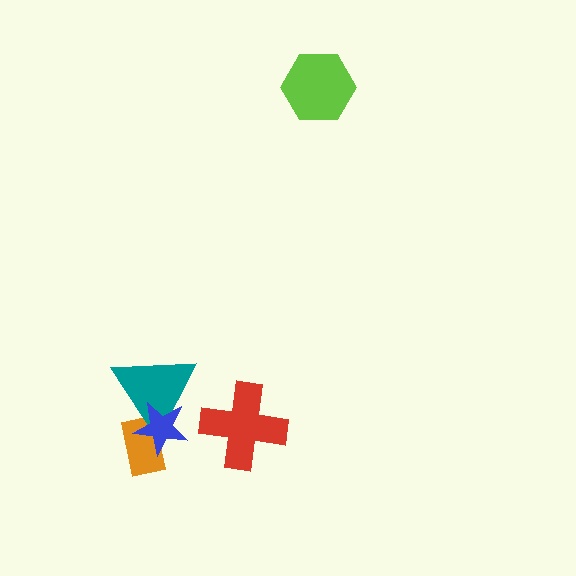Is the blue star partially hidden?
No, no other shape covers it.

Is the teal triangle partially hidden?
Yes, it is partially covered by another shape.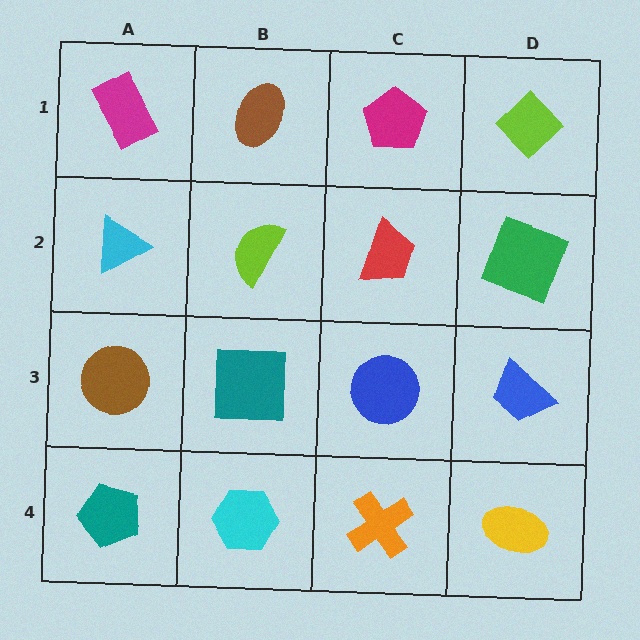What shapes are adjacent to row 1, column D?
A green square (row 2, column D), a magenta pentagon (row 1, column C).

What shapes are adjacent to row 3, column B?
A lime semicircle (row 2, column B), a cyan hexagon (row 4, column B), a brown circle (row 3, column A), a blue circle (row 3, column C).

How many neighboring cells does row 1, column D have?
2.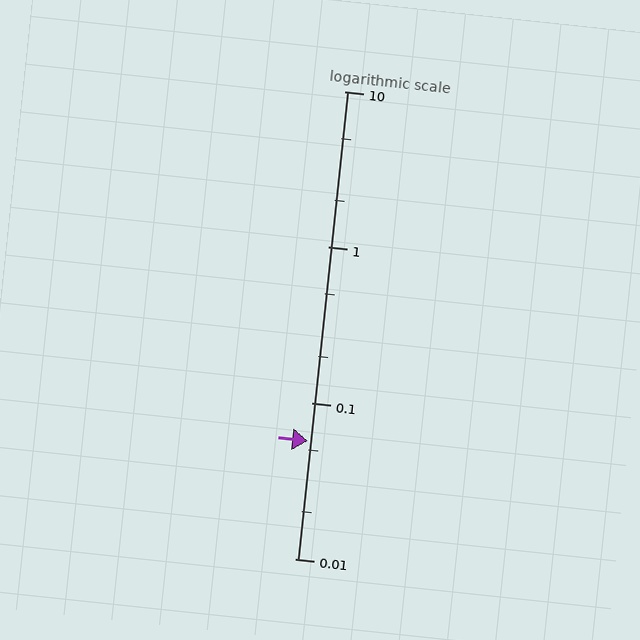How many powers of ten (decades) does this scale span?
The scale spans 3 decades, from 0.01 to 10.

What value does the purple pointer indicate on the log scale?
The pointer indicates approximately 0.057.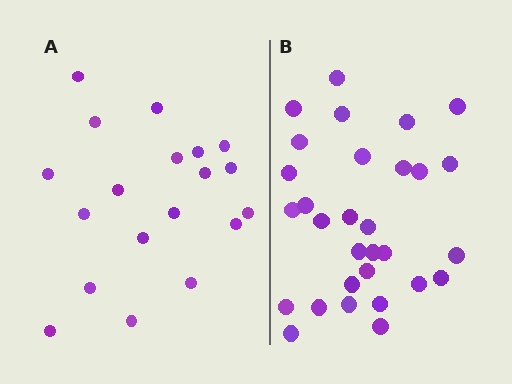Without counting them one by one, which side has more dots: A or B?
Region B (the right region) has more dots.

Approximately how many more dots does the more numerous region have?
Region B has roughly 12 or so more dots than region A.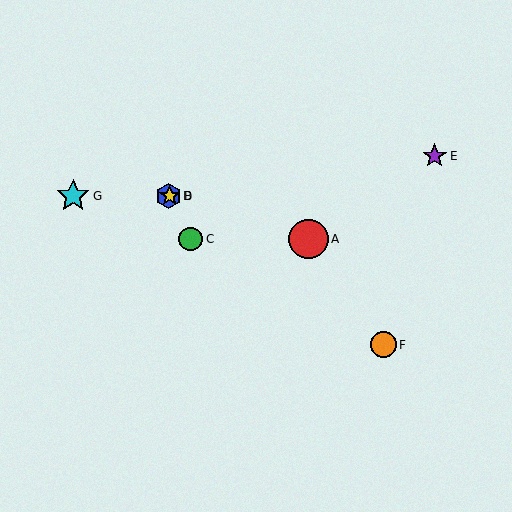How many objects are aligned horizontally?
3 objects (B, D, G) are aligned horizontally.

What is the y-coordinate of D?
Object D is at y≈196.